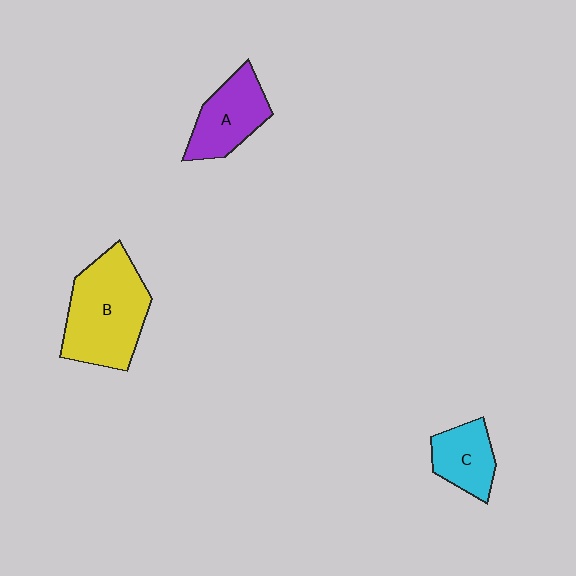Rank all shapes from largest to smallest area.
From largest to smallest: B (yellow), A (purple), C (cyan).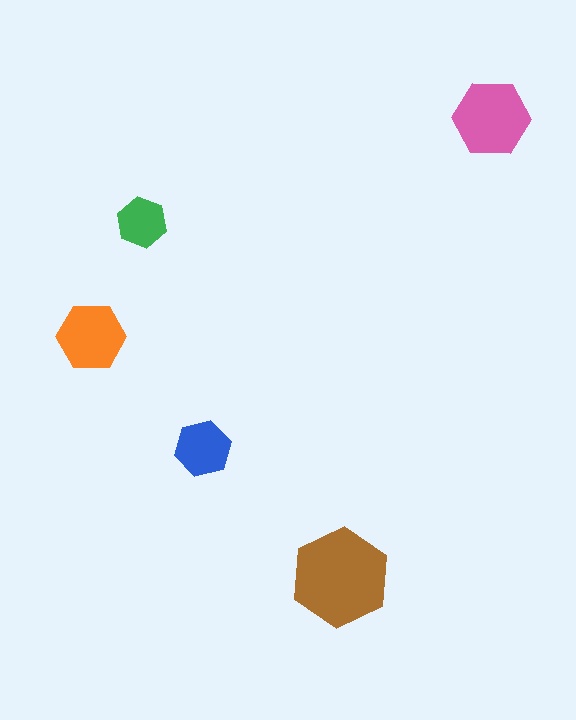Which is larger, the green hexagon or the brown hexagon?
The brown one.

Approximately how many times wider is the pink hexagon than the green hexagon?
About 1.5 times wider.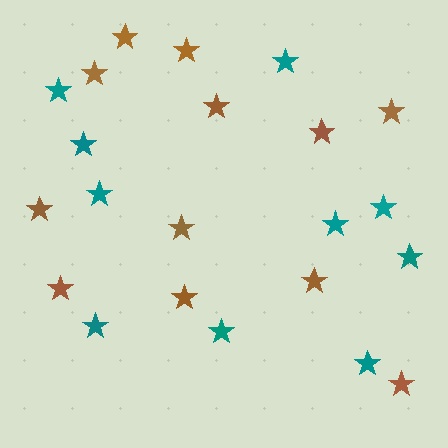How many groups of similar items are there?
There are 2 groups: one group of teal stars (10) and one group of brown stars (12).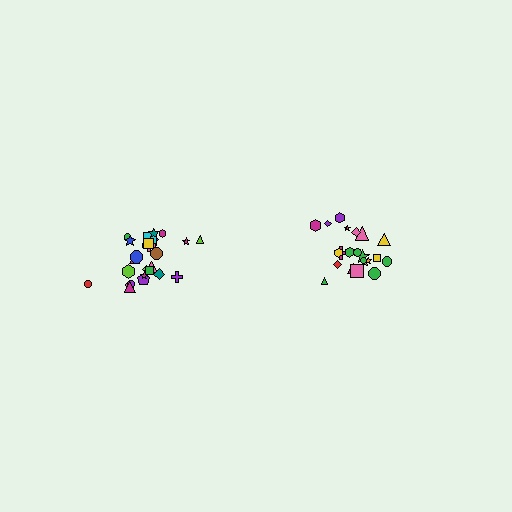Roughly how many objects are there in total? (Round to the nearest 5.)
Roughly 45 objects in total.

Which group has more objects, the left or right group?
The left group.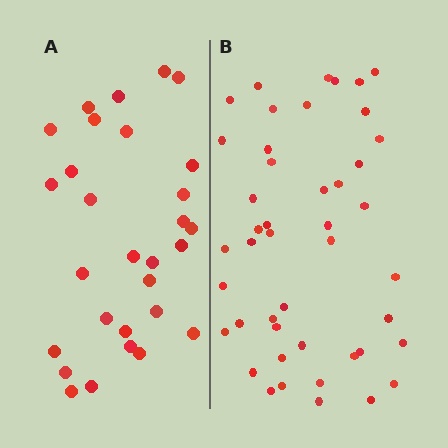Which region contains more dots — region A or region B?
Region B (the right region) has more dots.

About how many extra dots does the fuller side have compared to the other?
Region B has approximately 15 more dots than region A.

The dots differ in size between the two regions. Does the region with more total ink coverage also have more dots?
No. Region A has more total ink coverage because its dots are larger, but region B actually contains more individual dots. Total area can be misleading — the number of items is what matters here.